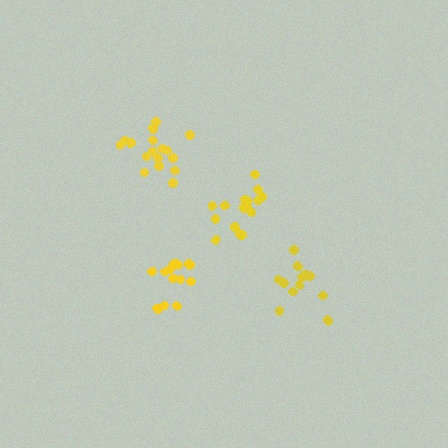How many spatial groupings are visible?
There are 4 spatial groupings.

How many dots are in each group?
Group 1: 14 dots, Group 2: 17 dots, Group 3: 17 dots, Group 4: 13 dots (61 total).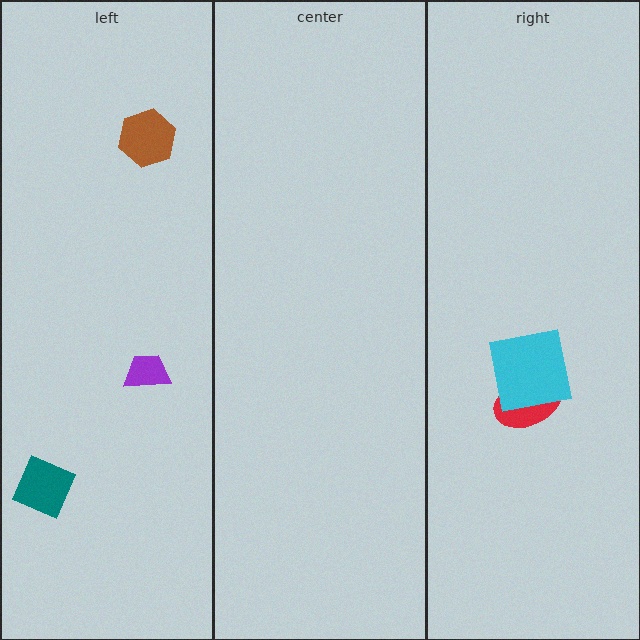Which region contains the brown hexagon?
The left region.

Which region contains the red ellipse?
The right region.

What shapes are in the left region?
The teal diamond, the purple trapezoid, the brown hexagon.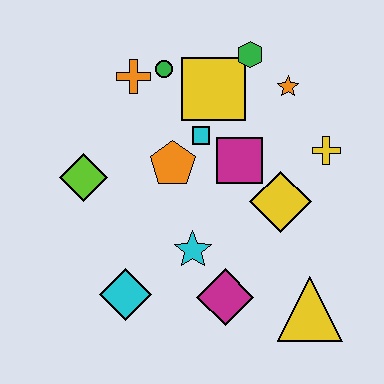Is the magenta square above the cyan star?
Yes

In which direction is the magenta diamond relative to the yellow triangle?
The magenta diamond is to the left of the yellow triangle.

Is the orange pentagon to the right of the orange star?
No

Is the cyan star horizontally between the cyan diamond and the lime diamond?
No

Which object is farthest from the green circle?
The yellow triangle is farthest from the green circle.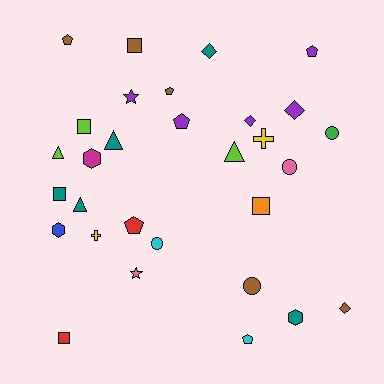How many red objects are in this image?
There are 2 red objects.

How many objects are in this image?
There are 30 objects.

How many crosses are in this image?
There are 2 crosses.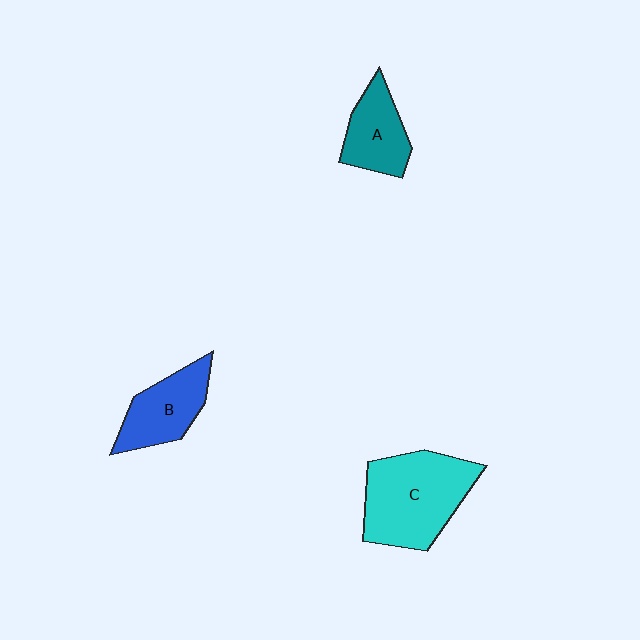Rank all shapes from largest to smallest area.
From largest to smallest: C (cyan), B (blue), A (teal).